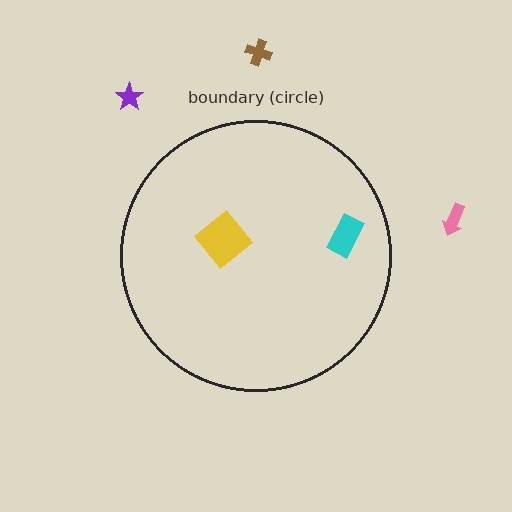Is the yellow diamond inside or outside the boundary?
Inside.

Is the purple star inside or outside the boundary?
Outside.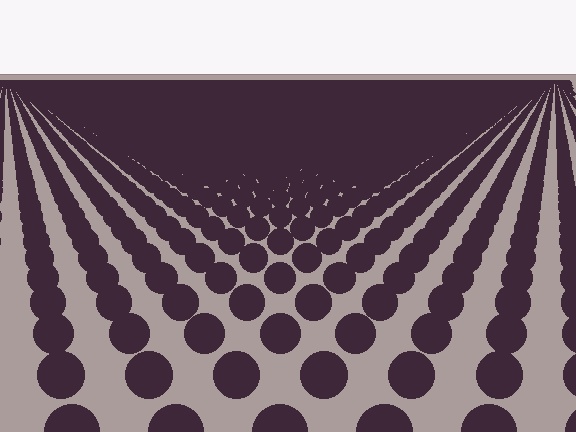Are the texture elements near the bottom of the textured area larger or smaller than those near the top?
Larger. Near the bottom, elements are closer to the viewer and appear at a bigger on-screen size.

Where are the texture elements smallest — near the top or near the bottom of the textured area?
Near the top.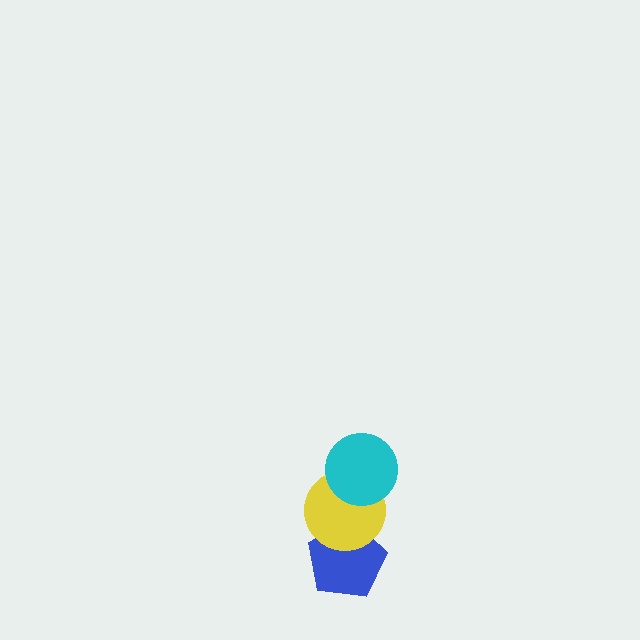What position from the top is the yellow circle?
The yellow circle is 2nd from the top.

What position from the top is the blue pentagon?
The blue pentagon is 3rd from the top.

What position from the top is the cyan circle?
The cyan circle is 1st from the top.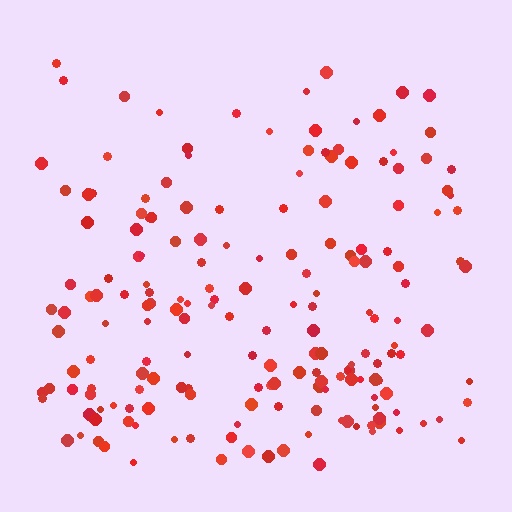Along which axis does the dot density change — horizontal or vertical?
Vertical.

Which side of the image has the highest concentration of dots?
The bottom.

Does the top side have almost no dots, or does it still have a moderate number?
Still a moderate number, just noticeably fewer than the bottom.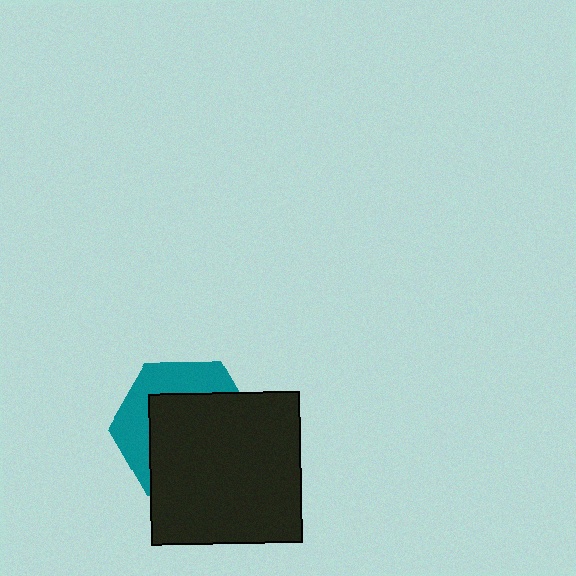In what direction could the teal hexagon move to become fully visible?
The teal hexagon could move toward the upper-left. That would shift it out from behind the black square entirely.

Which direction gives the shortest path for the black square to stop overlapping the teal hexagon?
Moving toward the lower-right gives the shortest separation.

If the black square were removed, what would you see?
You would see the complete teal hexagon.